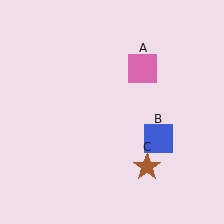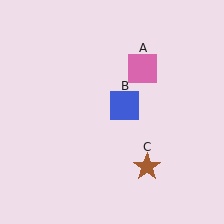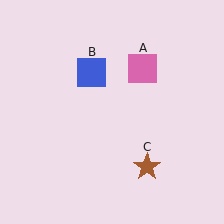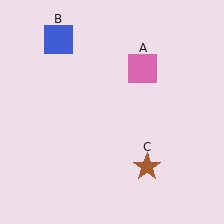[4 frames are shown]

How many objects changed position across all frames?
1 object changed position: blue square (object B).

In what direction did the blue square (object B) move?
The blue square (object B) moved up and to the left.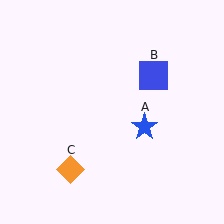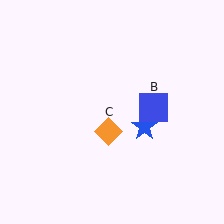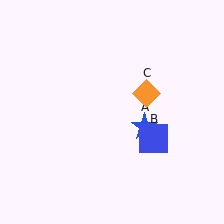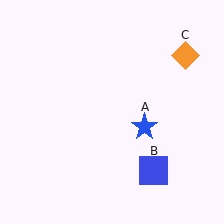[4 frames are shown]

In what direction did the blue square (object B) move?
The blue square (object B) moved down.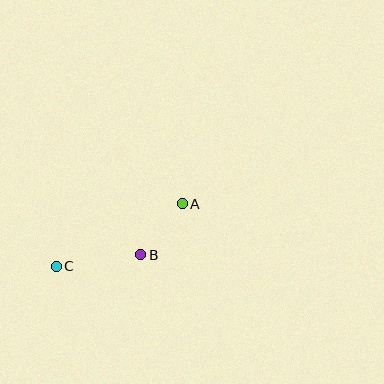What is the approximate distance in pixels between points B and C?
The distance between B and C is approximately 85 pixels.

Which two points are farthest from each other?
Points A and C are farthest from each other.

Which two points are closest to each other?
Points A and B are closest to each other.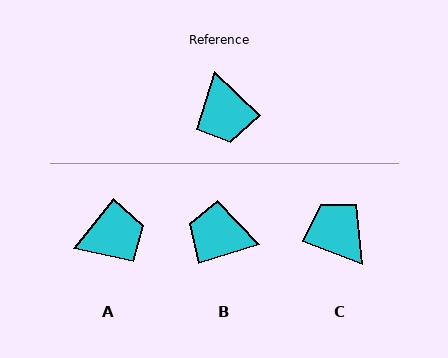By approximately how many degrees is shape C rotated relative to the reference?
Approximately 157 degrees clockwise.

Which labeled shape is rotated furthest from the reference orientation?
C, about 157 degrees away.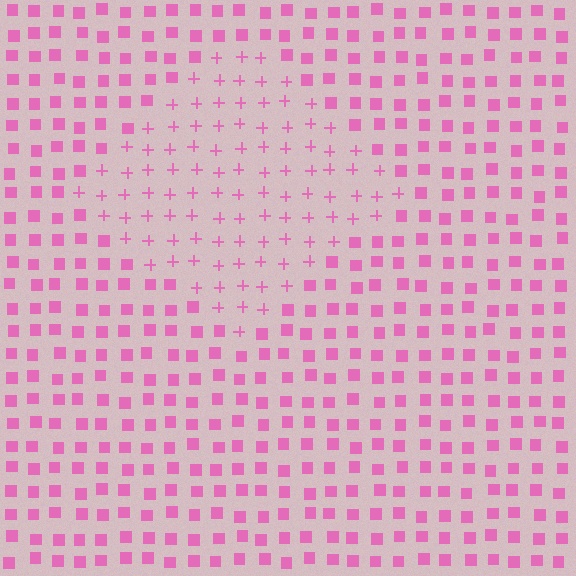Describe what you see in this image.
The image is filled with small pink elements arranged in a uniform grid. A diamond-shaped region contains plus signs, while the surrounding area contains squares. The boundary is defined purely by the change in element shape.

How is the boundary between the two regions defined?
The boundary is defined by a change in element shape: plus signs inside vs. squares outside. All elements share the same color and spacing.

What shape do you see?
I see a diamond.